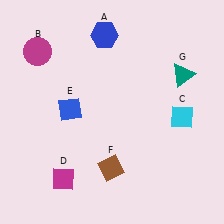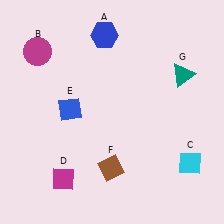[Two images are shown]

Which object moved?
The cyan diamond (C) moved down.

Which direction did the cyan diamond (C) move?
The cyan diamond (C) moved down.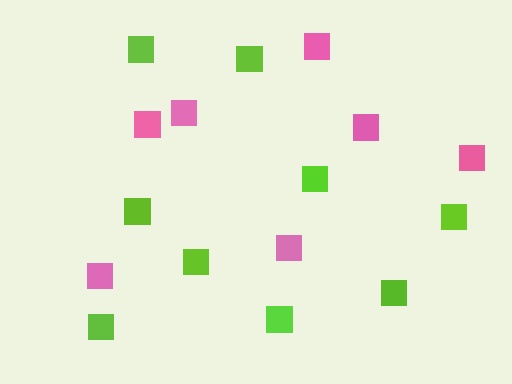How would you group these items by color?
There are 2 groups: one group of pink squares (7) and one group of lime squares (9).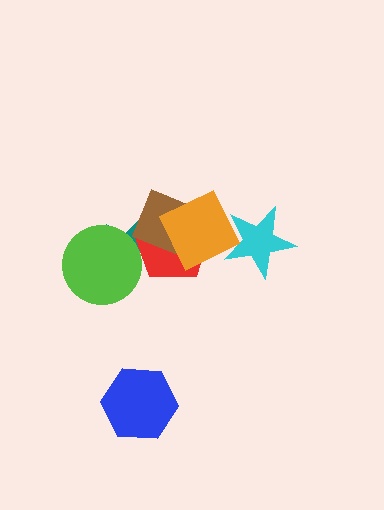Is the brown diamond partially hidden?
Yes, it is partially covered by another shape.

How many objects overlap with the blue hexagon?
0 objects overlap with the blue hexagon.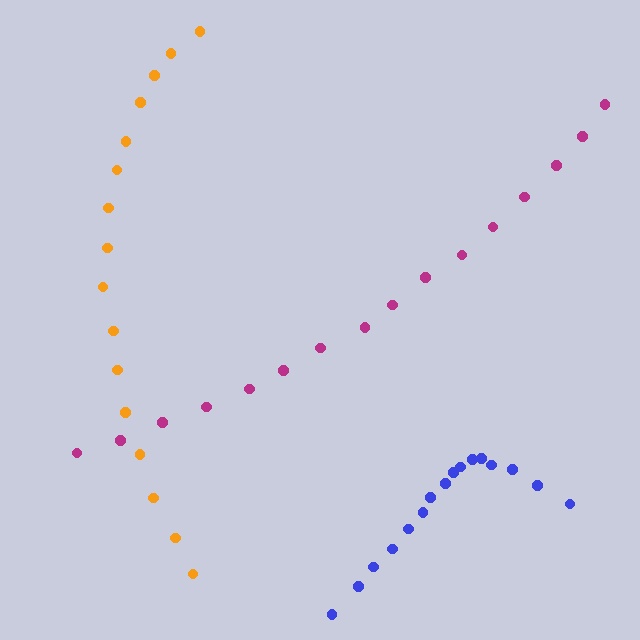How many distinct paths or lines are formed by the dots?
There are 3 distinct paths.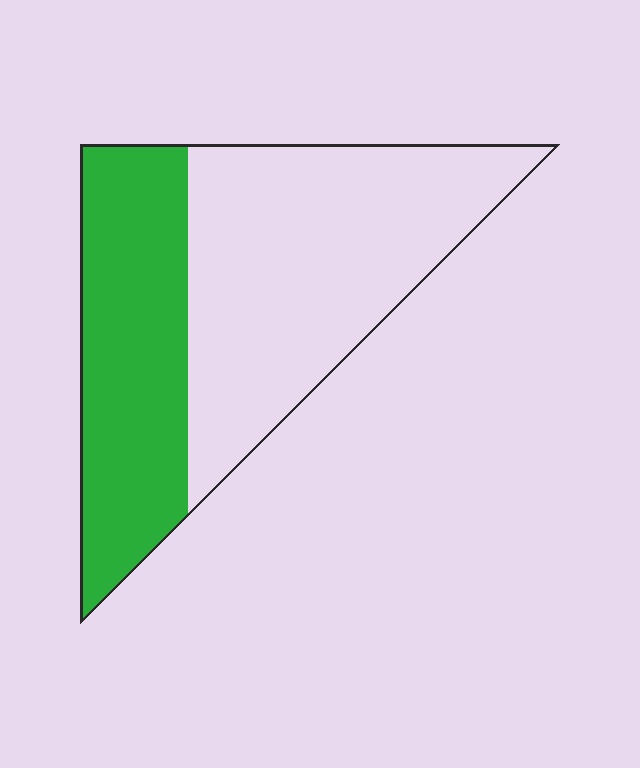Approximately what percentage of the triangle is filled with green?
Approximately 40%.